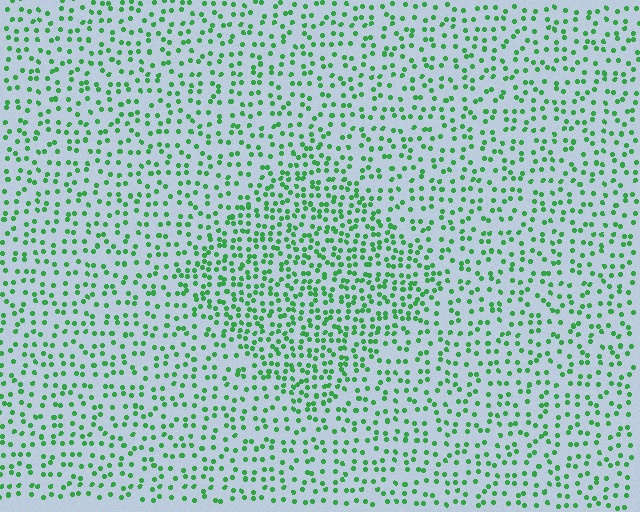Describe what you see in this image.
The image contains small green elements arranged at two different densities. A diamond-shaped region is visible where the elements are more densely packed than the surrounding area.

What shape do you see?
I see a diamond.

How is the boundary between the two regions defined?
The boundary is defined by a change in element density (approximately 1.7x ratio). All elements are the same color, size, and shape.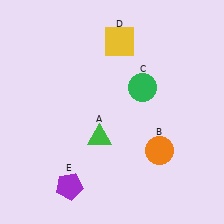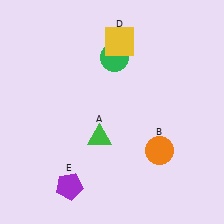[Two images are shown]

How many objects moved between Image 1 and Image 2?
1 object moved between the two images.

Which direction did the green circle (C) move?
The green circle (C) moved up.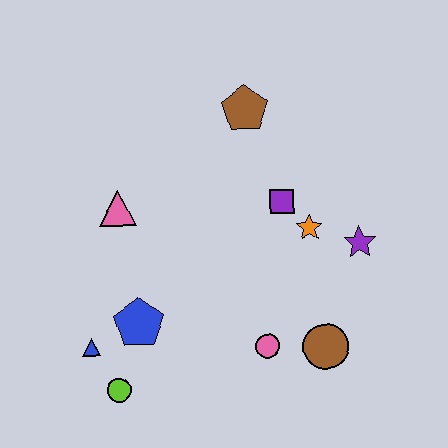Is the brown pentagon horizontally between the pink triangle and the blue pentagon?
No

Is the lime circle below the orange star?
Yes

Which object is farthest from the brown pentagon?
The lime circle is farthest from the brown pentagon.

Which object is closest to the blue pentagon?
The blue triangle is closest to the blue pentagon.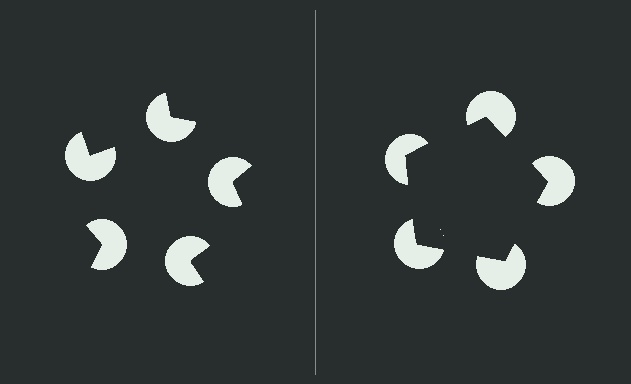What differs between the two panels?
The pac-man discs are positioned identically on both sides; only the wedge orientations differ. On the right they align to a pentagon; on the left they are misaligned.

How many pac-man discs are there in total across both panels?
10 — 5 on each side.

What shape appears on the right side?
An illusory pentagon.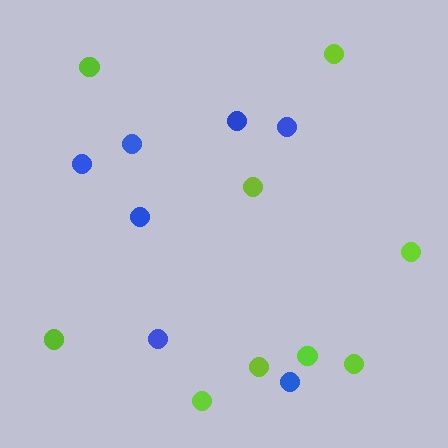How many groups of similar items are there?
There are 2 groups: one group of lime circles (9) and one group of blue circles (7).